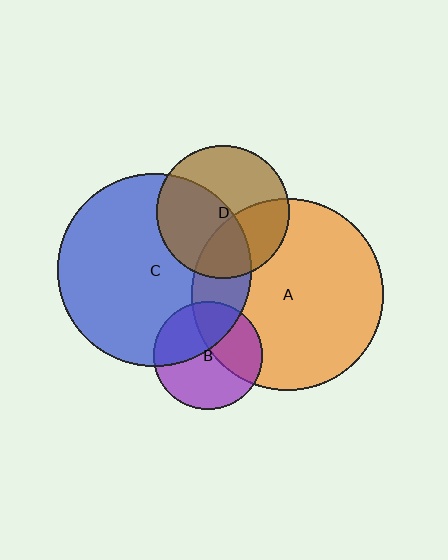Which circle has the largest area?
Circle C (blue).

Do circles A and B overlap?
Yes.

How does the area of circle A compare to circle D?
Approximately 2.1 times.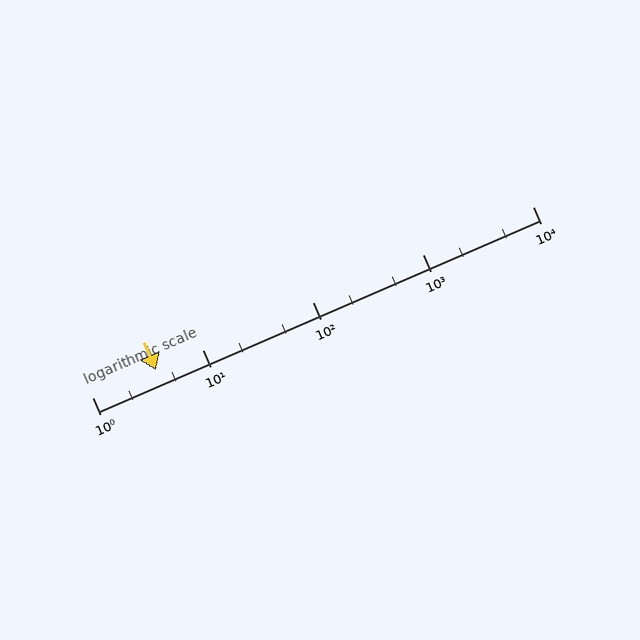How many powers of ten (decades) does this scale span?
The scale spans 4 decades, from 1 to 10000.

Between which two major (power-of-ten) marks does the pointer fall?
The pointer is between 1 and 10.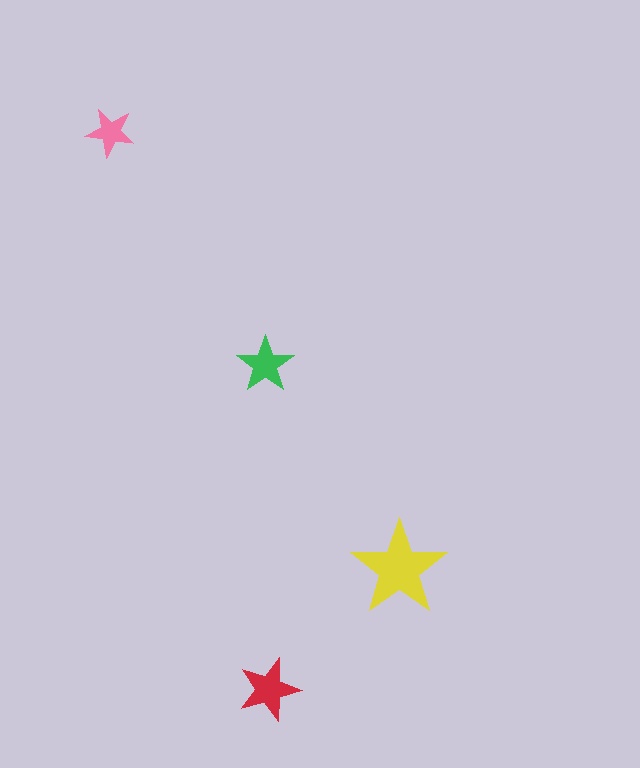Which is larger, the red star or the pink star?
The red one.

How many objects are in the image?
There are 4 objects in the image.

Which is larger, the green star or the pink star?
The green one.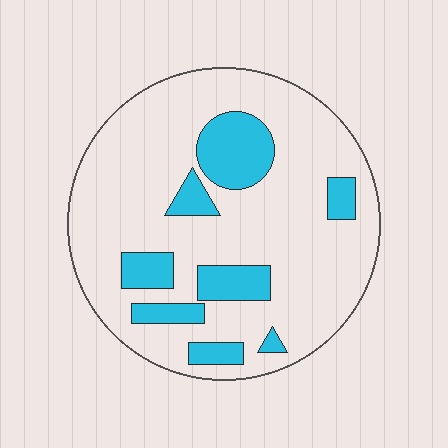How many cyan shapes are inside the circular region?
8.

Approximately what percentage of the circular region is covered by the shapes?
Approximately 20%.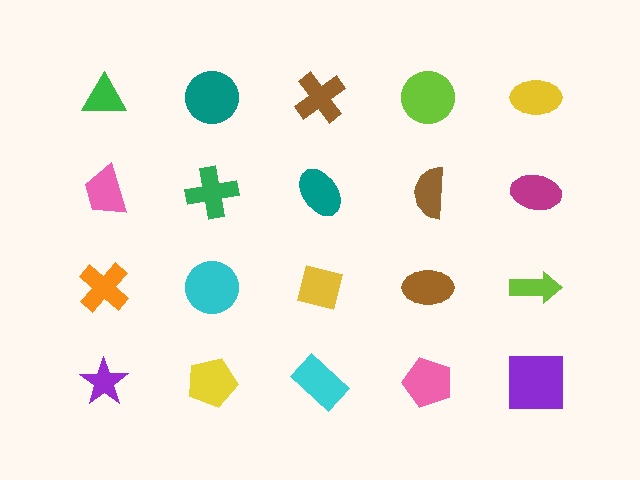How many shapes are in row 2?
5 shapes.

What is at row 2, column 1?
A pink trapezoid.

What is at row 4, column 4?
A pink pentagon.